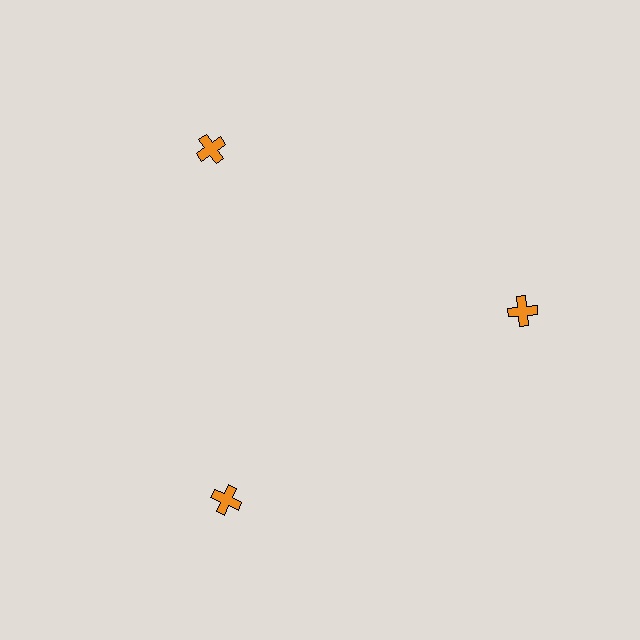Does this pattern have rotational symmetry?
Yes, this pattern has 3-fold rotational symmetry. It looks the same after rotating 120 degrees around the center.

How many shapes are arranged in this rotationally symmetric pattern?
There are 3 shapes, arranged in 3 groups of 1.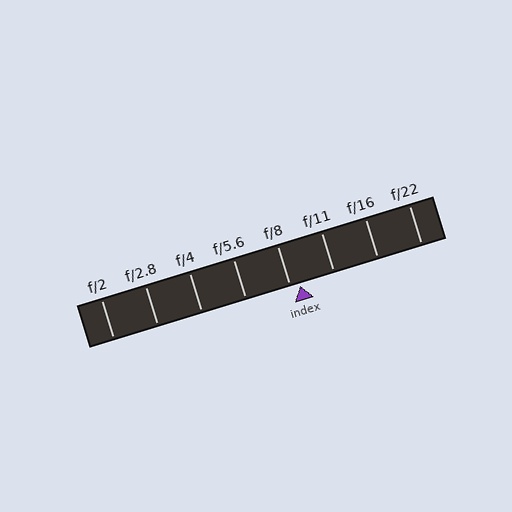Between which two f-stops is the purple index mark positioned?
The index mark is between f/8 and f/11.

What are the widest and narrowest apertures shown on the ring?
The widest aperture shown is f/2 and the narrowest is f/22.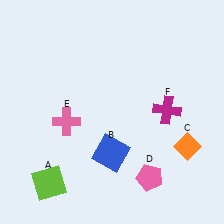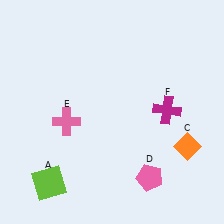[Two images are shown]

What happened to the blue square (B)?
The blue square (B) was removed in Image 2. It was in the bottom-left area of Image 1.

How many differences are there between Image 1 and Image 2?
There is 1 difference between the two images.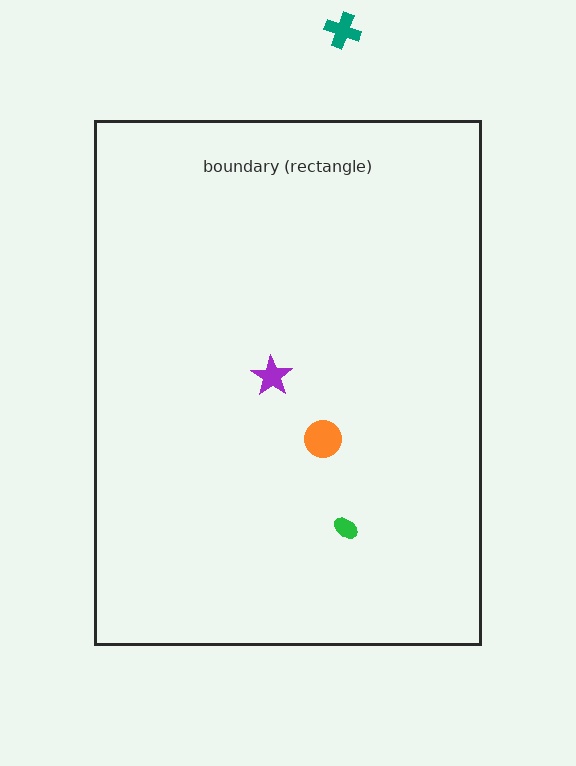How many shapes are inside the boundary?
3 inside, 1 outside.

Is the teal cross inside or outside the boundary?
Outside.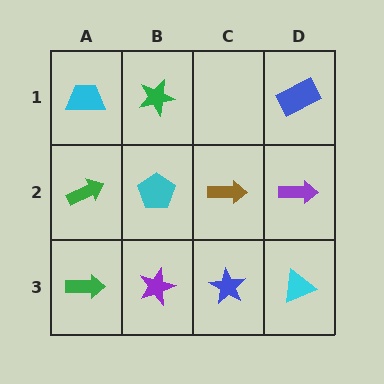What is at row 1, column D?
A blue rectangle.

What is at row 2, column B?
A cyan pentagon.